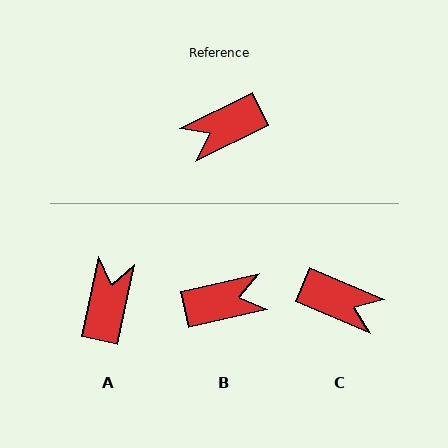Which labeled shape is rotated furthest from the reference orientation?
B, about 166 degrees away.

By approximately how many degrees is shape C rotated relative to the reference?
Approximately 131 degrees counter-clockwise.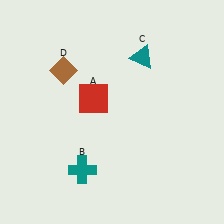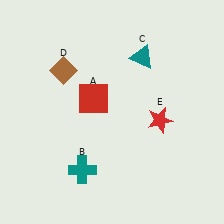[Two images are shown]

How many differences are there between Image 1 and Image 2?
There is 1 difference between the two images.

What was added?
A red star (E) was added in Image 2.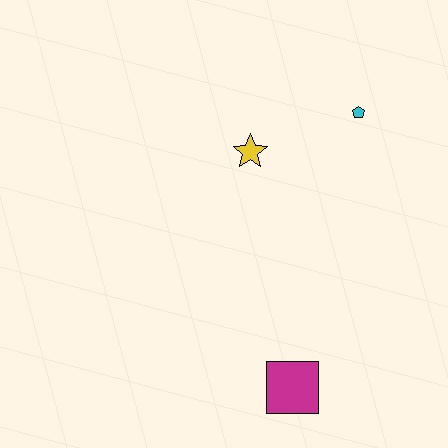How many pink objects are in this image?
There are no pink objects.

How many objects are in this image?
There are 3 objects.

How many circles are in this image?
There are no circles.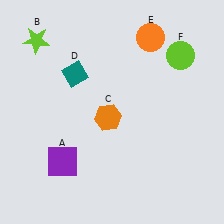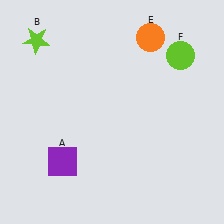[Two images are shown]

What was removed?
The orange hexagon (C), the teal diamond (D) were removed in Image 2.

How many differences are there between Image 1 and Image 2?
There are 2 differences between the two images.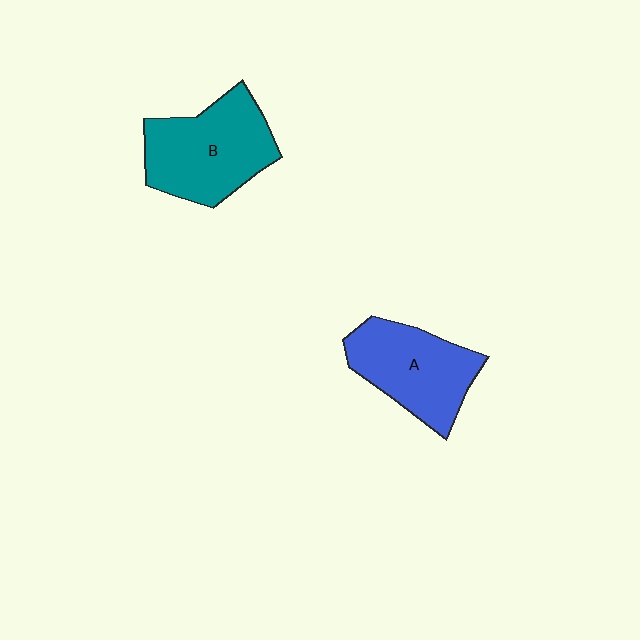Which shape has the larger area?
Shape B (teal).